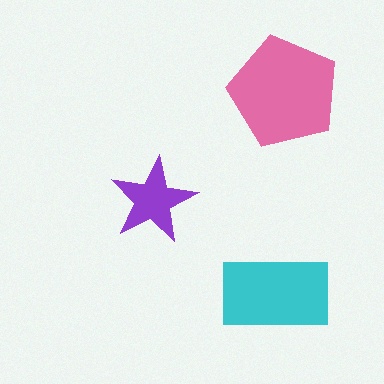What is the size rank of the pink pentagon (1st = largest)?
1st.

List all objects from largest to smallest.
The pink pentagon, the cyan rectangle, the purple star.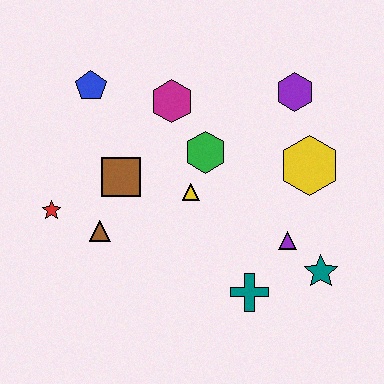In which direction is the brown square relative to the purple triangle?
The brown square is to the left of the purple triangle.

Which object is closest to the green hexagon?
The yellow triangle is closest to the green hexagon.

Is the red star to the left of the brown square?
Yes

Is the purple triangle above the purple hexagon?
No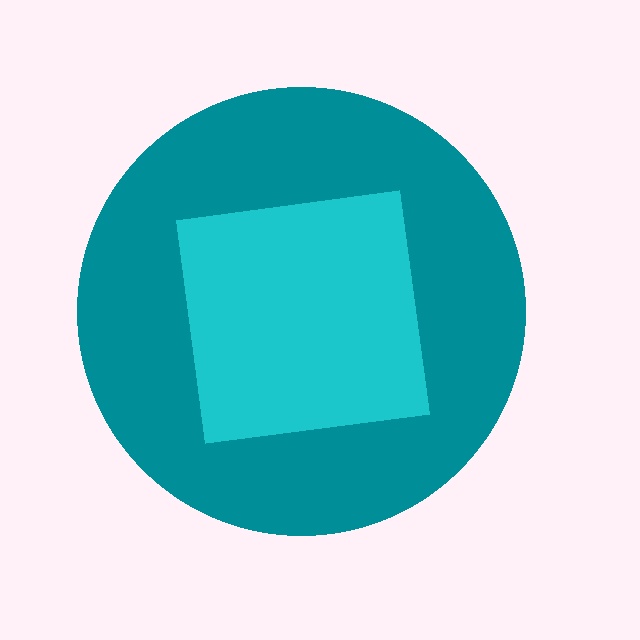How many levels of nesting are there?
2.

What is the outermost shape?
The teal circle.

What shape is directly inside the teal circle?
The cyan square.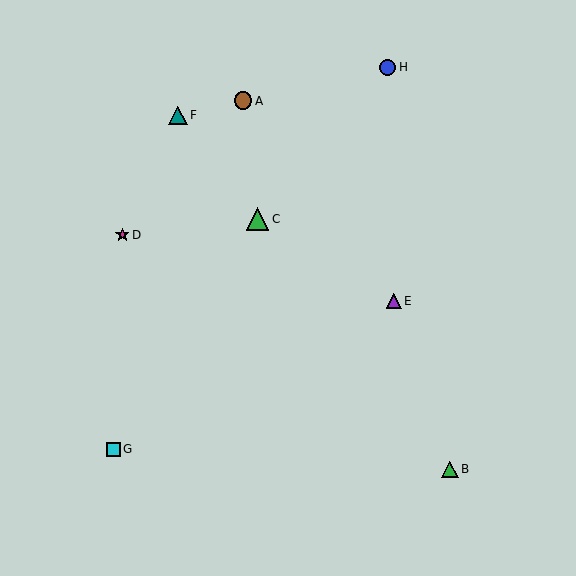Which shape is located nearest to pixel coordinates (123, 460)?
The cyan square (labeled G) at (114, 449) is nearest to that location.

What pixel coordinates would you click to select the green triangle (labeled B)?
Click at (450, 469) to select the green triangle B.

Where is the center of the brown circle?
The center of the brown circle is at (243, 101).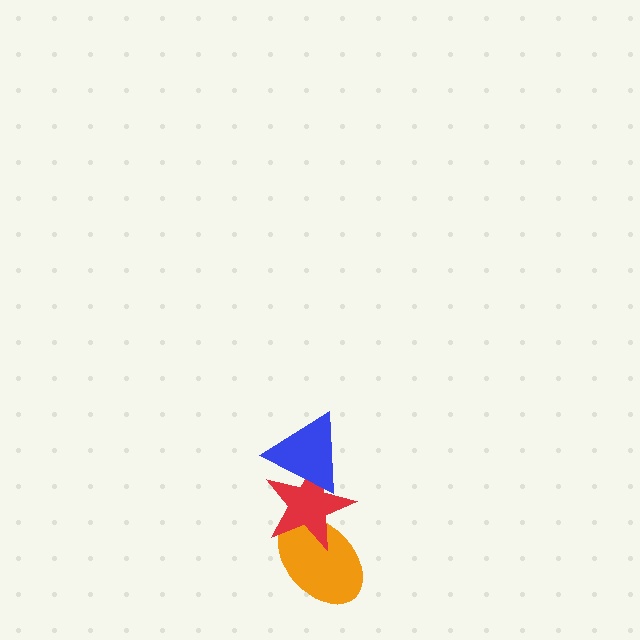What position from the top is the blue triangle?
The blue triangle is 1st from the top.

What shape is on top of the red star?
The blue triangle is on top of the red star.